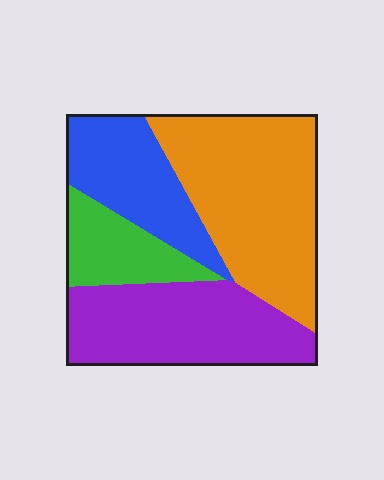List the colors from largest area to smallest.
From largest to smallest: orange, purple, blue, green.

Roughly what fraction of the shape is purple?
Purple takes up between a quarter and a half of the shape.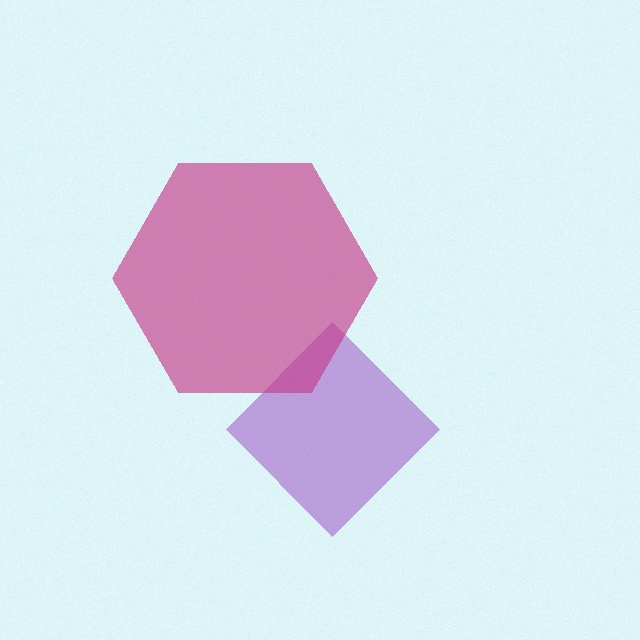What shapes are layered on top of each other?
The layered shapes are: a purple diamond, a magenta hexagon.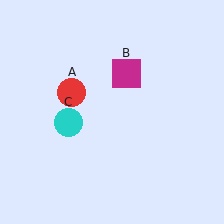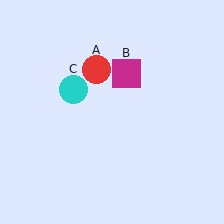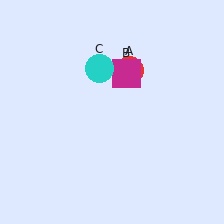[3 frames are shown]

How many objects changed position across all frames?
2 objects changed position: red circle (object A), cyan circle (object C).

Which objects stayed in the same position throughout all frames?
Magenta square (object B) remained stationary.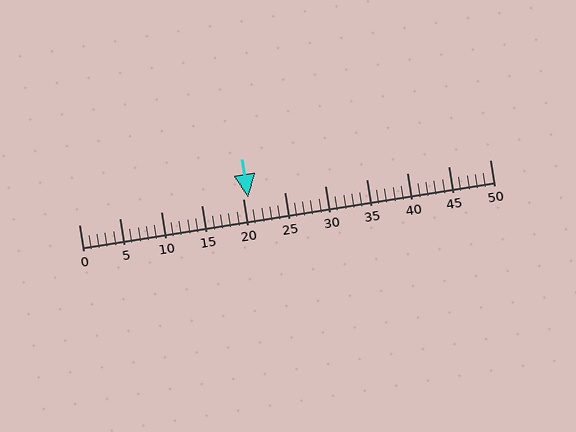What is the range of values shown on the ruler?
The ruler shows values from 0 to 50.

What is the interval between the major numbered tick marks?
The major tick marks are spaced 5 units apart.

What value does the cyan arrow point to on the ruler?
The cyan arrow points to approximately 21.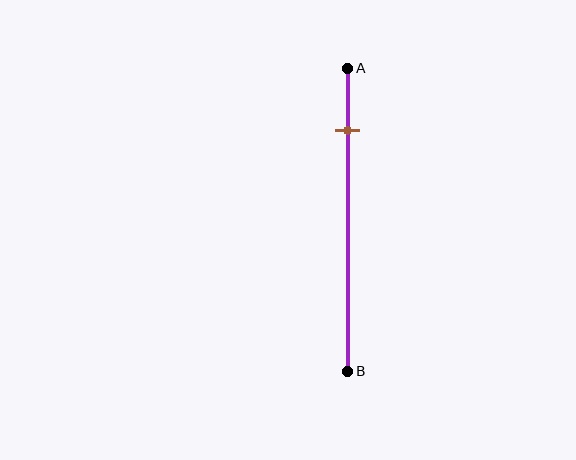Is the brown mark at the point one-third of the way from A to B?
No, the mark is at about 20% from A, not at the 33% one-third point.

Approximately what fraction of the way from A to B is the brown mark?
The brown mark is approximately 20% of the way from A to B.